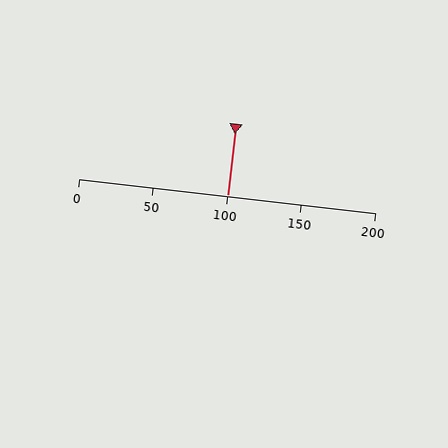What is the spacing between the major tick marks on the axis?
The major ticks are spaced 50 apart.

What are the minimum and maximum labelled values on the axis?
The axis runs from 0 to 200.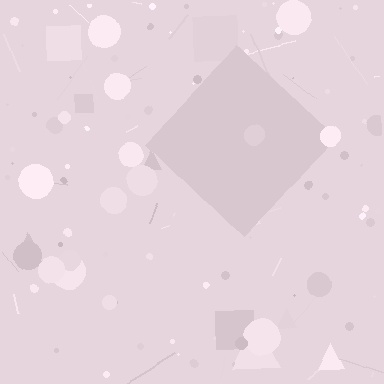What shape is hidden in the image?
A diamond is hidden in the image.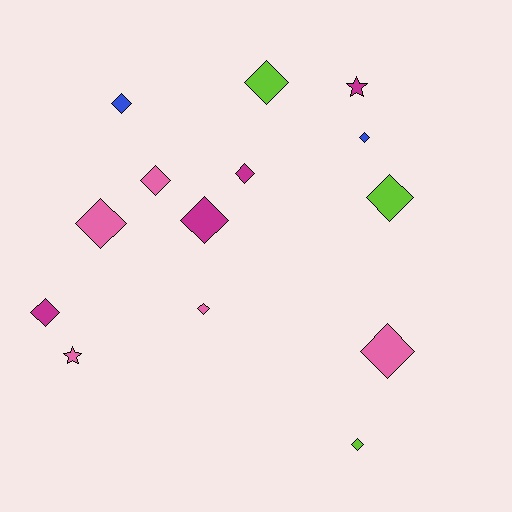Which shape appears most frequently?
Diamond, with 12 objects.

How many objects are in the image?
There are 14 objects.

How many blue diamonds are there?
There are 2 blue diamonds.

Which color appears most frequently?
Pink, with 5 objects.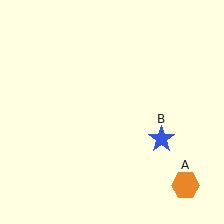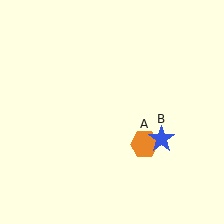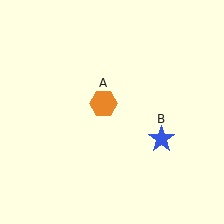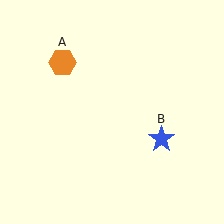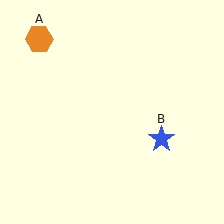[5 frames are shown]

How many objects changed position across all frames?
1 object changed position: orange hexagon (object A).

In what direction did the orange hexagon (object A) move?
The orange hexagon (object A) moved up and to the left.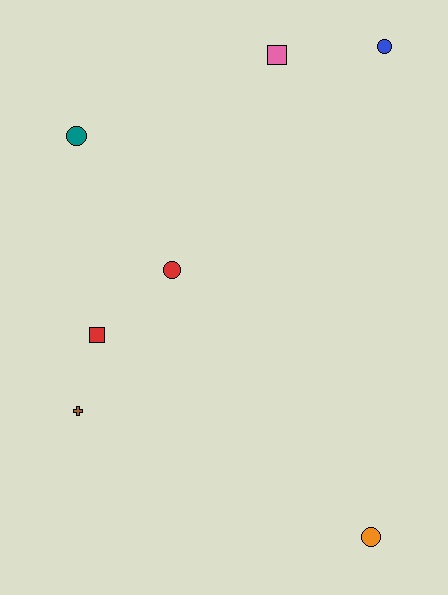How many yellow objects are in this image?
There are no yellow objects.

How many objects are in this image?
There are 7 objects.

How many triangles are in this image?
There are no triangles.